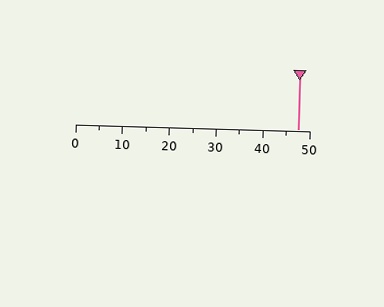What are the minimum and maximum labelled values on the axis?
The axis runs from 0 to 50.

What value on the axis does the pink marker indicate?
The marker indicates approximately 47.5.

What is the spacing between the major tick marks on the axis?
The major ticks are spaced 10 apart.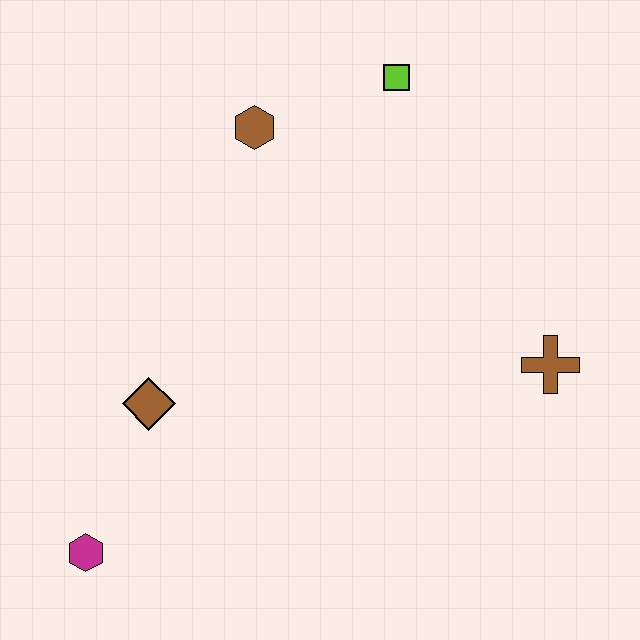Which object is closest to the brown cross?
The lime square is closest to the brown cross.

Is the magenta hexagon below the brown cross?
Yes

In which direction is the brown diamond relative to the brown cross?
The brown diamond is to the left of the brown cross.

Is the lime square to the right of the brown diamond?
Yes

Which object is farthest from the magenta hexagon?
The lime square is farthest from the magenta hexagon.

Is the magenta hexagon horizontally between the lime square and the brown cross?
No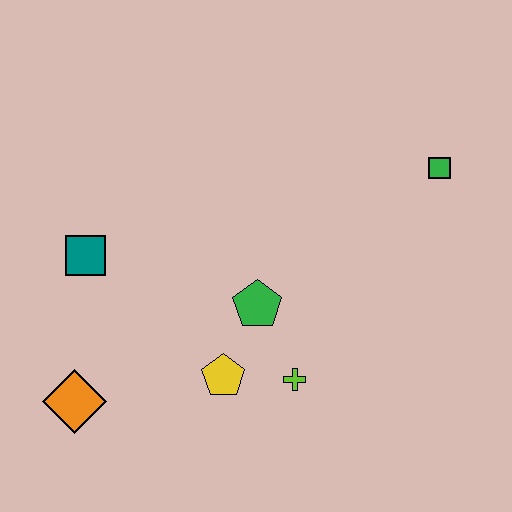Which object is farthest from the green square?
The orange diamond is farthest from the green square.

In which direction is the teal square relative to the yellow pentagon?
The teal square is to the left of the yellow pentagon.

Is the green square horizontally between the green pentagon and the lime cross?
No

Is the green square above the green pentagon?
Yes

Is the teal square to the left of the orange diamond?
No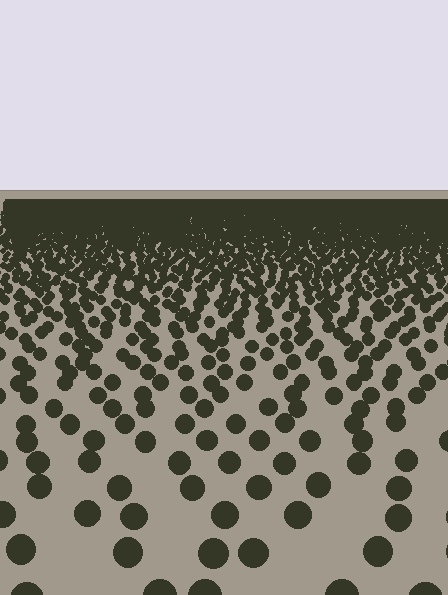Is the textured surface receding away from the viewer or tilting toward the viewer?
The surface is receding away from the viewer. Texture elements get smaller and denser toward the top.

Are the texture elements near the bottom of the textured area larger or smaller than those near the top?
Larger. Near the bottom, elements are closer to the viewer and appear at a bigger on-screen size.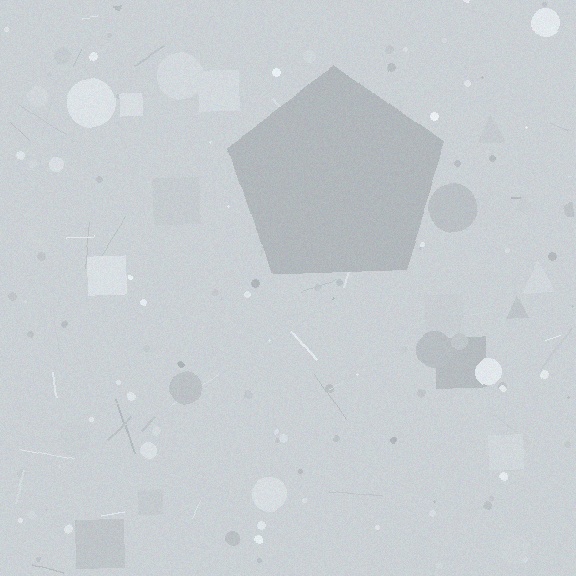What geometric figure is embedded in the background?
A pentagon is embedded in the background.